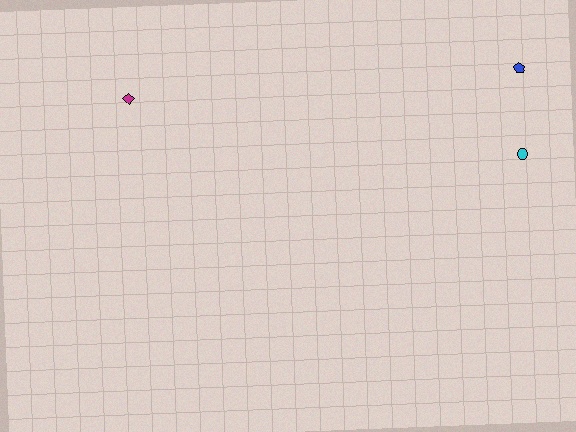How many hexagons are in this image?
There are no hexagons.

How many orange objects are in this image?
There are no orange objects.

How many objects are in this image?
There are 3 objects.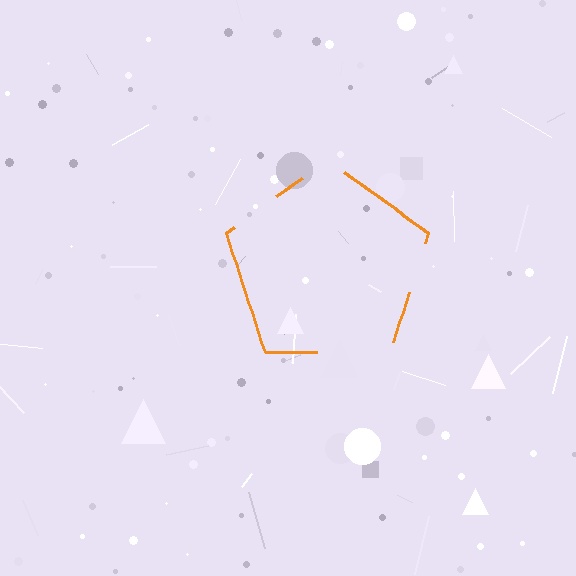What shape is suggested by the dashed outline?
The dashed outline suggests a pentagon.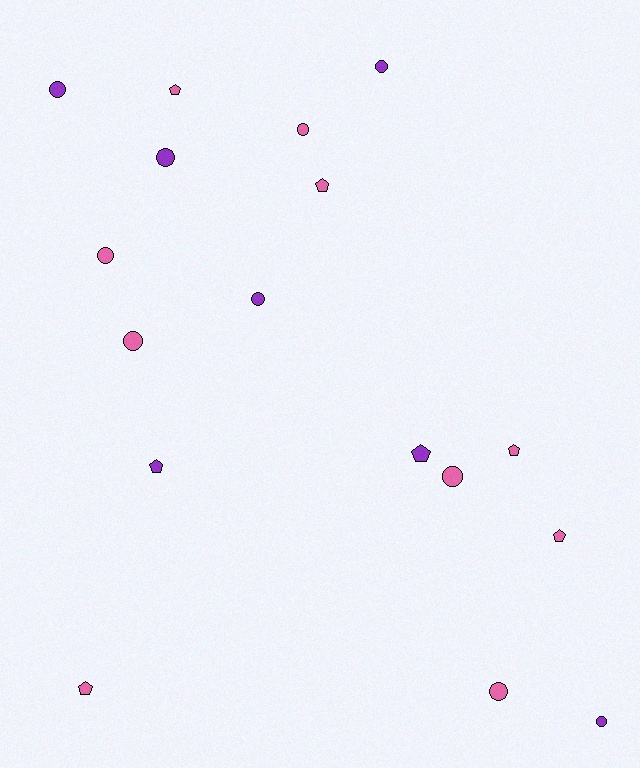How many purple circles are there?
There are 5 purple circles.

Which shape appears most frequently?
Circle, with 10 objects.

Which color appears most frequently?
Pink, with 10 objects.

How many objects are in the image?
There are 17 objects.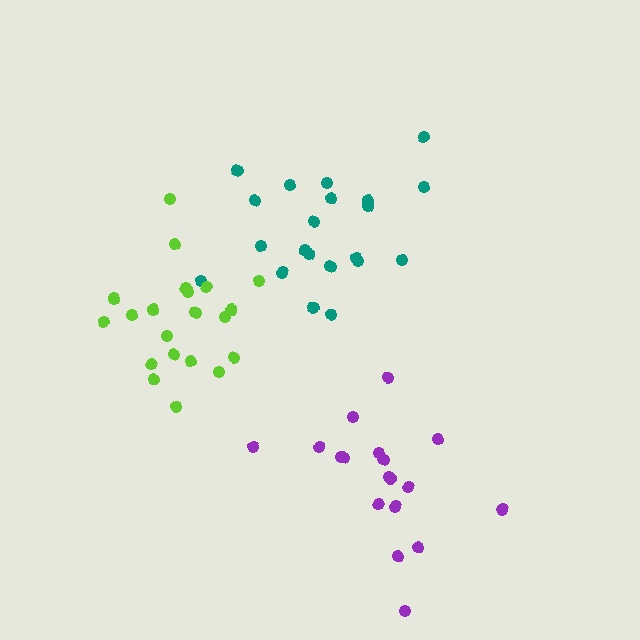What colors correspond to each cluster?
The clusters are colored: teal, lime, purple.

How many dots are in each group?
Group 1: 21 dots, Group 2: 21 dots, Group 3: 18 dots (60 total).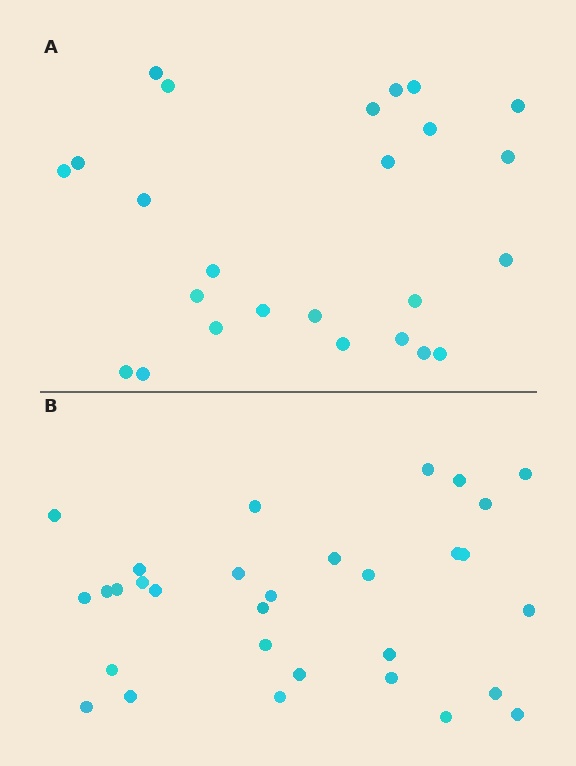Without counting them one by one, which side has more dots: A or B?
Region B (the bottom region) has more dots.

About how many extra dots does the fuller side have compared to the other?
Region B has about 6 more dots than region A.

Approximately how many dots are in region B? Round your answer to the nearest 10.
About 30 dots. (The exact count is 31, which rounds to 30.)